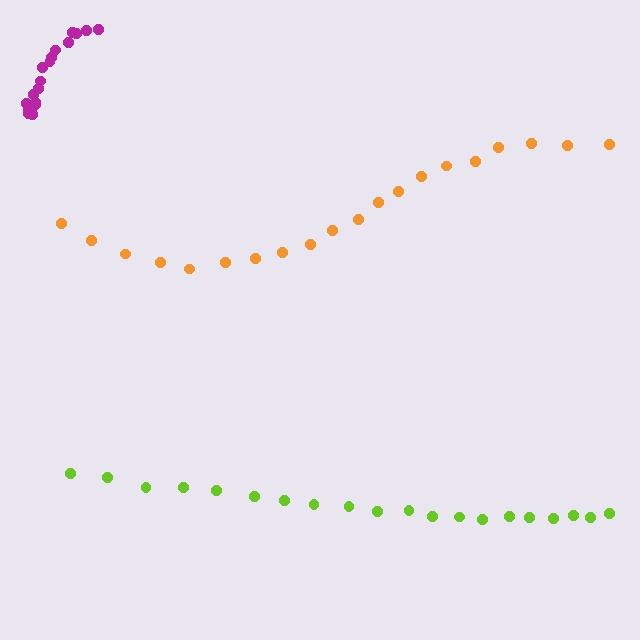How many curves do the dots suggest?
There are 3 distinct paths.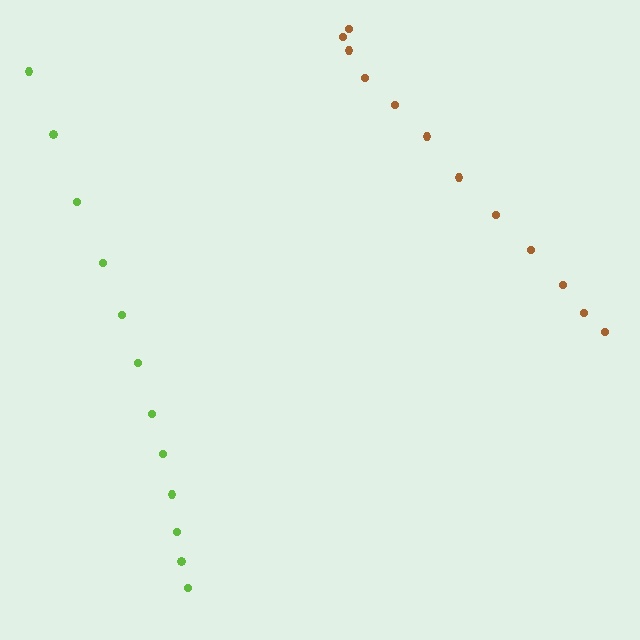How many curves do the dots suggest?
There are 2 distinct paths.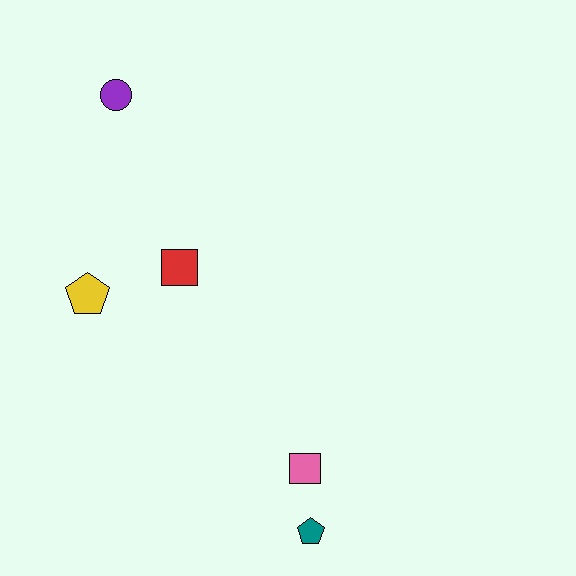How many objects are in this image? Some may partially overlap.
There are 5 objects.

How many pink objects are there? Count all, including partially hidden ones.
There is 1 pink object.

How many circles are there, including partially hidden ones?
There is 1 circle.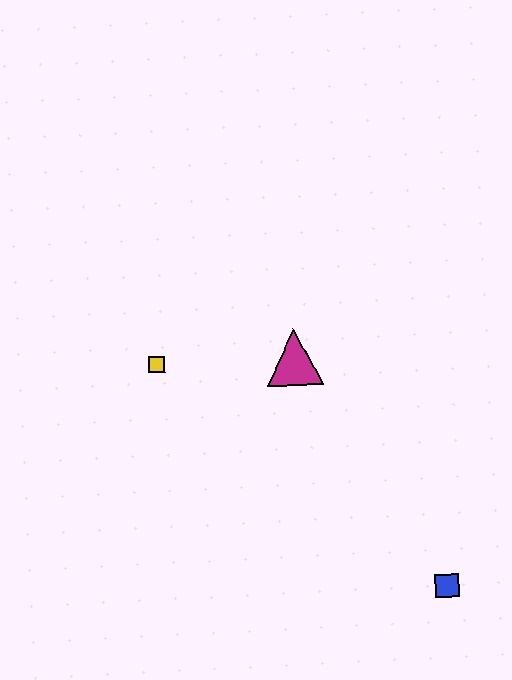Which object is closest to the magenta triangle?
The yellow square is closest to the magenta triangle.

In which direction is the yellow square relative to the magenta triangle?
The yellow square is to the left of the magenta triangle.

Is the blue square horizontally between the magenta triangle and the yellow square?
No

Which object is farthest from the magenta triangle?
The blue square is farthest from the magenta triangle.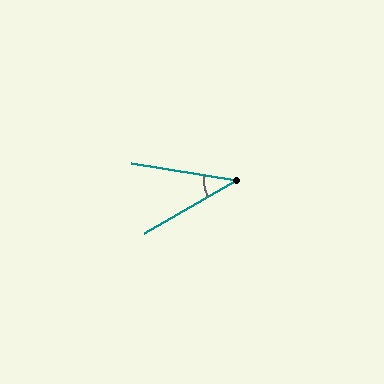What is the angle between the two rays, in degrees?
Approximately 39 degrees.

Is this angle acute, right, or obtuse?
It is acute.